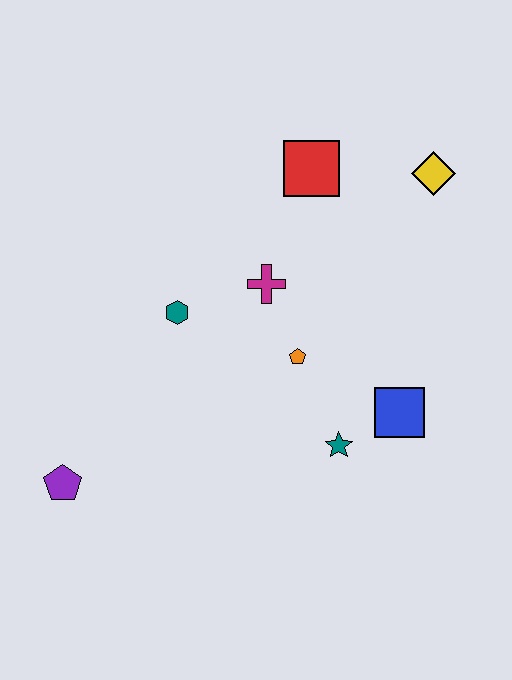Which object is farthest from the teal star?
The yellow diamond is farthest from the teal star.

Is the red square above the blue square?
Yes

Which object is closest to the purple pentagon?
The teal hexagon is closest to the purple pentagon.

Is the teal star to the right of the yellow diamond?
No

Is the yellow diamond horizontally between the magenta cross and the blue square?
No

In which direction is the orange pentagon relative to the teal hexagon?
The orange pentagon is to the right of the teal hexagon.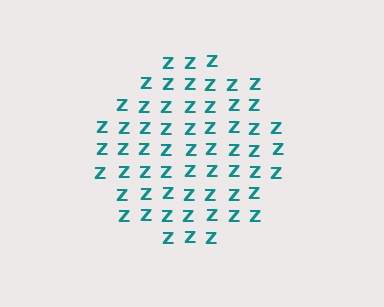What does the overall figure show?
The overall figure shows a circle.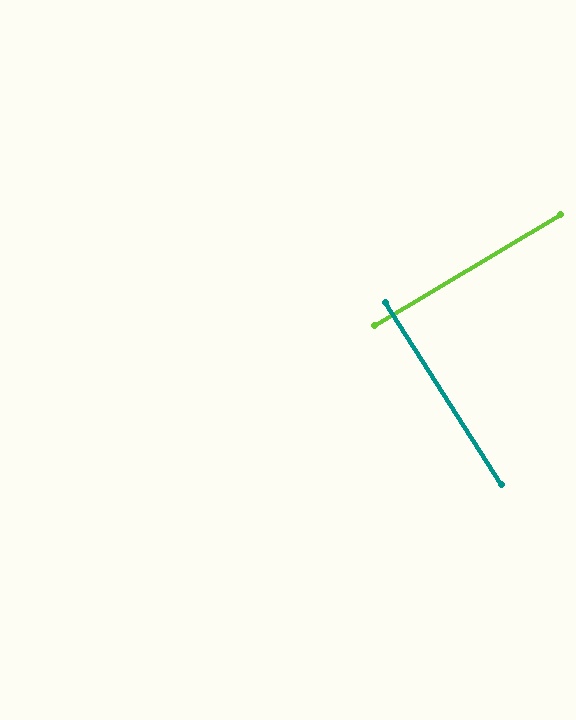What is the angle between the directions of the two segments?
Approximately 88 degrees.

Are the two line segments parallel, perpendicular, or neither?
Perpendicular — they meet at approximately 88°.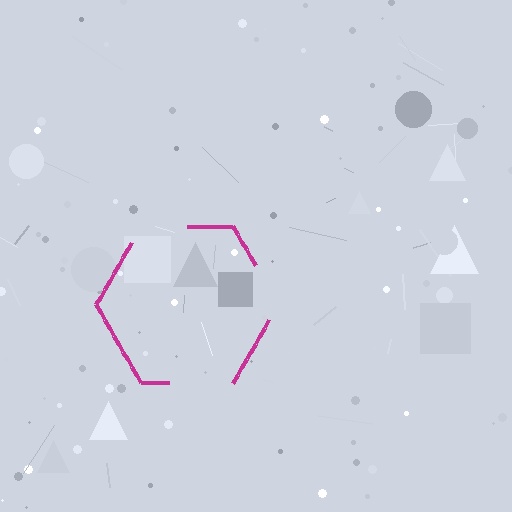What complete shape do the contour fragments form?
The contour fragments form a hexagon.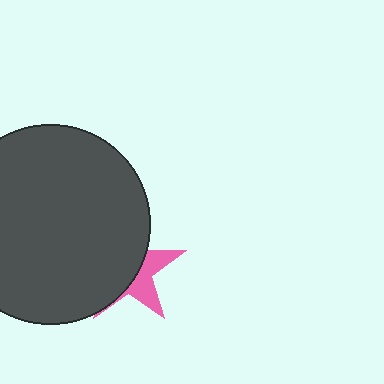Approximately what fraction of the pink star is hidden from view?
Roughly 64% of the pink star is hidden behind the dark gray circle.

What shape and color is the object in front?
The object in front is a dark gray circle.